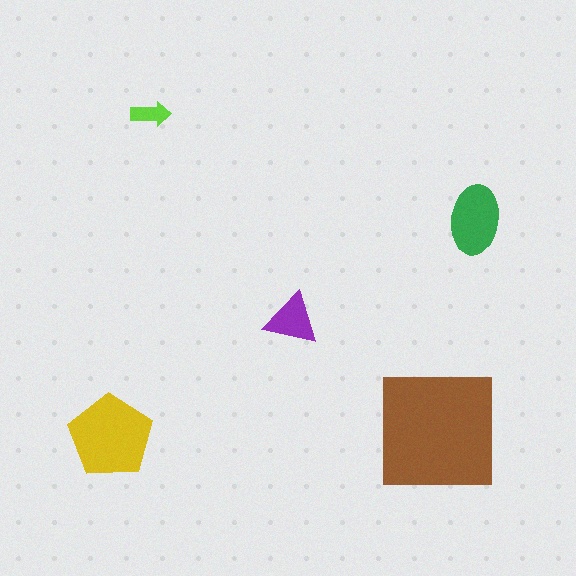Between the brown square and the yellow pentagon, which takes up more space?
The brown square.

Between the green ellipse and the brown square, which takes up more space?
The brown square.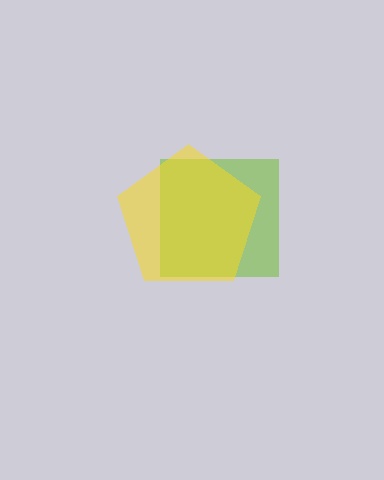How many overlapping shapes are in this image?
There are 2 overlapping shapes in the image.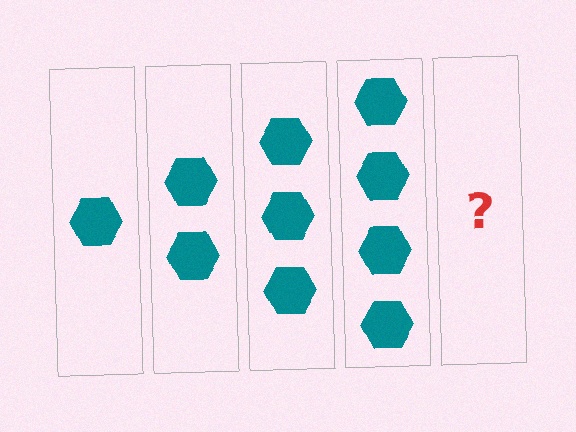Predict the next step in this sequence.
The next step is 5 hexagons.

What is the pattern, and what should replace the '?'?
The pattern is that each step adds one more hexagon. The '?' should be 5 hexagons.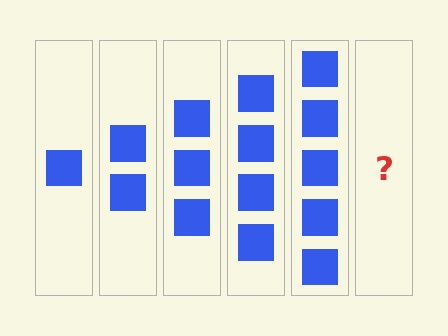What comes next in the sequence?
The next element should be 6 squares.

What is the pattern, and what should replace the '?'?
The pattern is that each step adds one more square. The '?' should be 6 squares.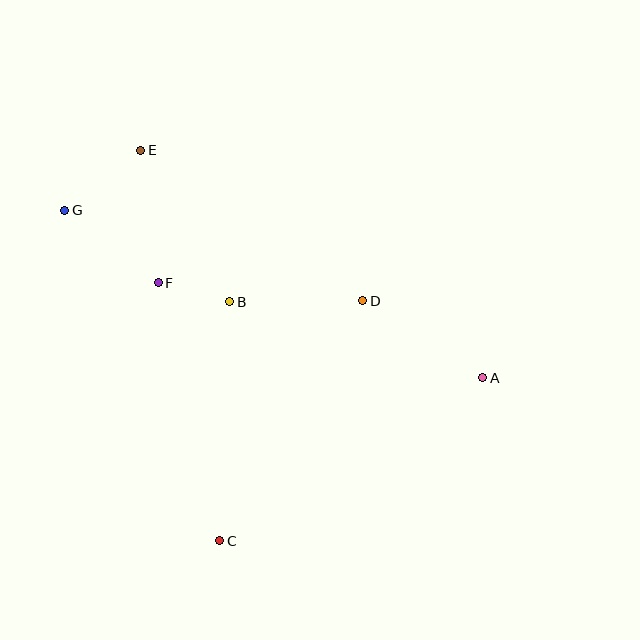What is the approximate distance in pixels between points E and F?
The distance between E and F is approximately 134 pixels.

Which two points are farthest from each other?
Points A and G are farthest from each other.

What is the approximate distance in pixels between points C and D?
The distance between C and D is approximately 279 pixels.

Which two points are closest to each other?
Points B and F are closest to each other.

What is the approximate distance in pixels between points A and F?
The distance between A and F is approximately 338 pixels.